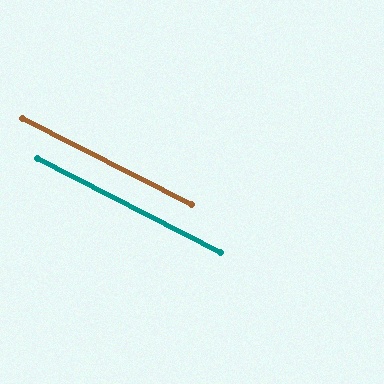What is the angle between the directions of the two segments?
Approximately 0 degrees.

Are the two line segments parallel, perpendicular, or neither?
Parallel — their directions differ by only 0.1°.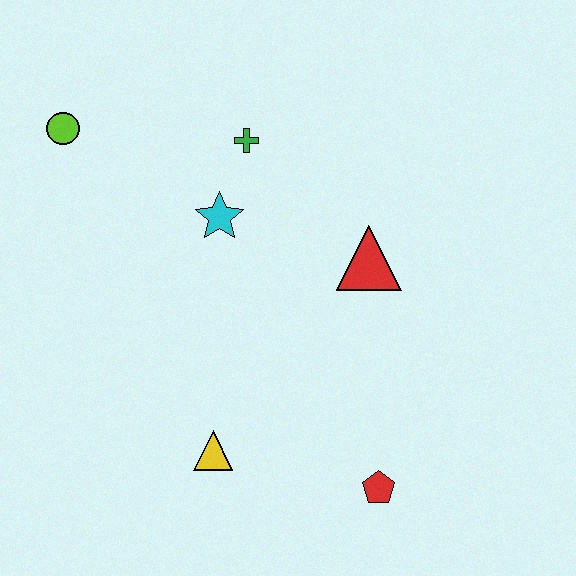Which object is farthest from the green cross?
The red pentagon is farthest from the green cross.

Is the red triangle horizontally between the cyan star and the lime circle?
No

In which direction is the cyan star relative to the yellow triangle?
The cyan star is above the yellow triangle.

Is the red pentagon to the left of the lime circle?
No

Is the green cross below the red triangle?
No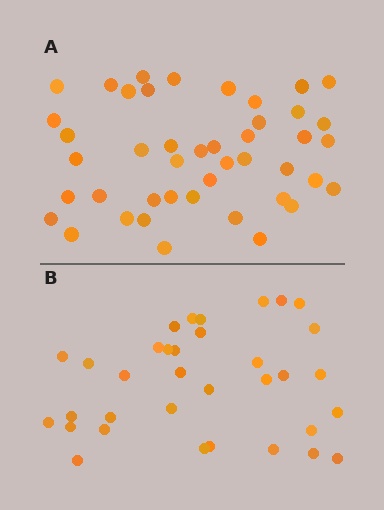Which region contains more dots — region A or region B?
Region A (the top region) has more dots.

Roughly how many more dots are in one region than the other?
Region A has roughly 10 or so more dots than region B.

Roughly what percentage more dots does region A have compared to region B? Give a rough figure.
About 30% more.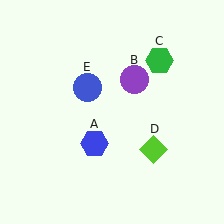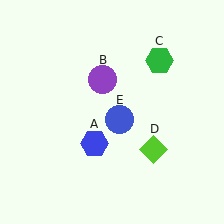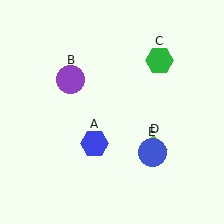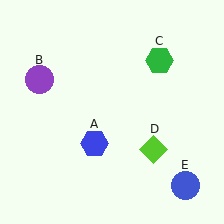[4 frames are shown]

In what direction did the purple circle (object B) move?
The purple circle (object B) moved left.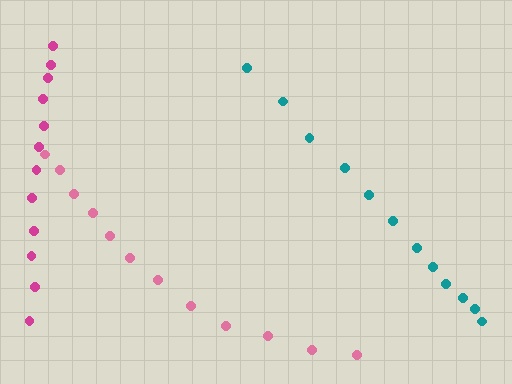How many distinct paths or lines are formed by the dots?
There are 3 distinct paths.